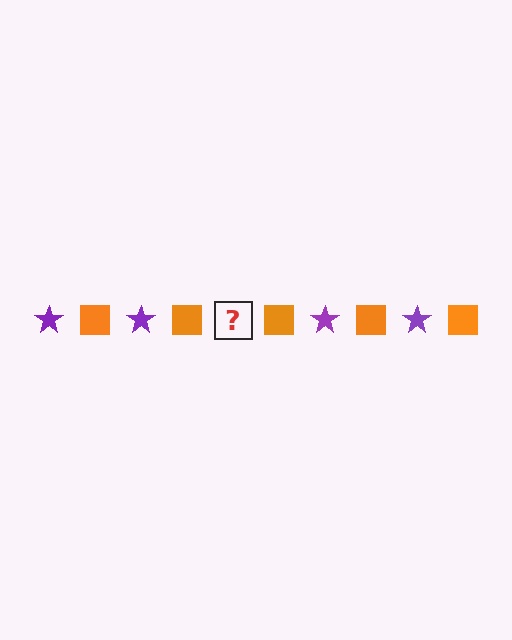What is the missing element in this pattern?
The missing element is a purple star.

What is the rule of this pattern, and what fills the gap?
The rule is that the pattern alternates between purple star and orange square. The gap should be filled with a purple star.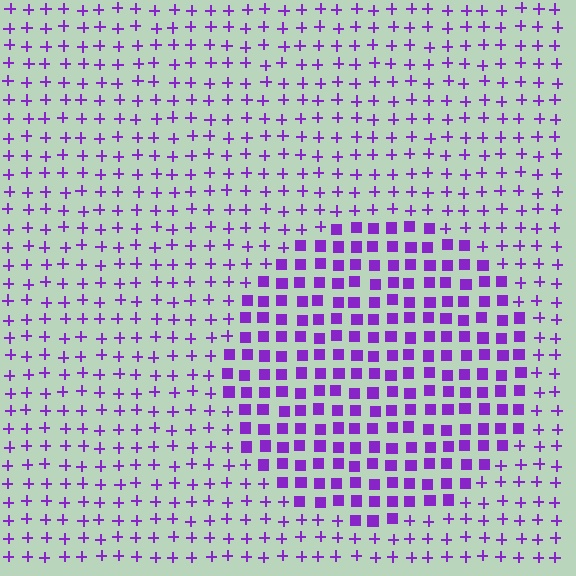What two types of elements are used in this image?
The image uses squares inside the circle region and plus signs outside it.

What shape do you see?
I see a circle.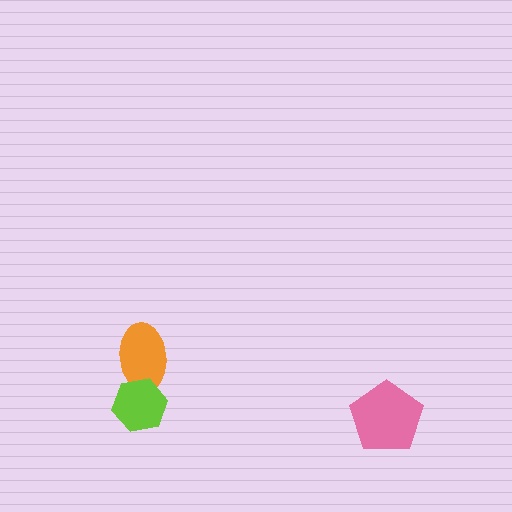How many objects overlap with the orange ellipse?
1 object overlaps with the orange ellipse.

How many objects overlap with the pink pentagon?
0 objects overlap with the pink pentagon.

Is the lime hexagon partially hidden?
No, no other shape covers it.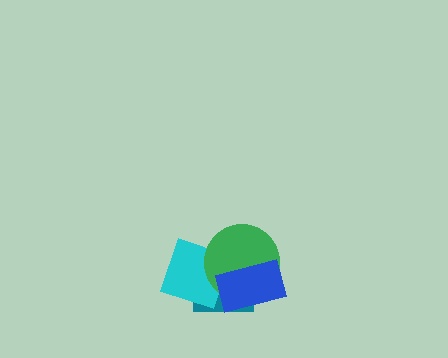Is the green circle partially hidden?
Yes, it is partially covered by another shape.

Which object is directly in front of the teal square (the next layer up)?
The cyan square is directly in front of the teal square.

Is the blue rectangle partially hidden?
No, no other shape covers it.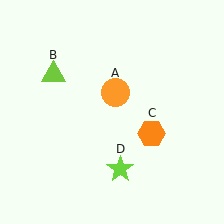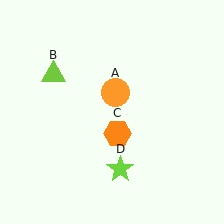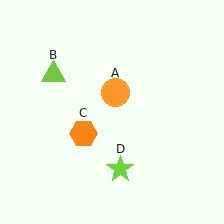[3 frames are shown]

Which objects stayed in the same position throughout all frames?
Orange circle (object A) and lime triangle (object B) and lime star (object D) remained stationary.